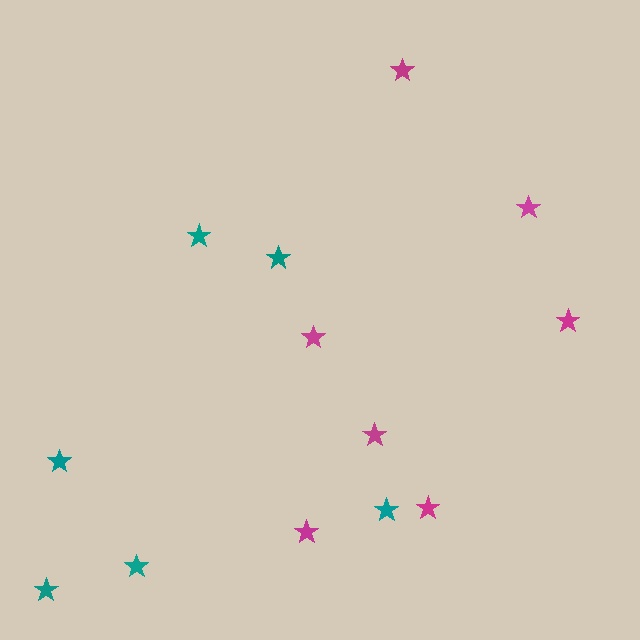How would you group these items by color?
There are 2 groups: one group of teal stars (6) and one group of magenta stars (7).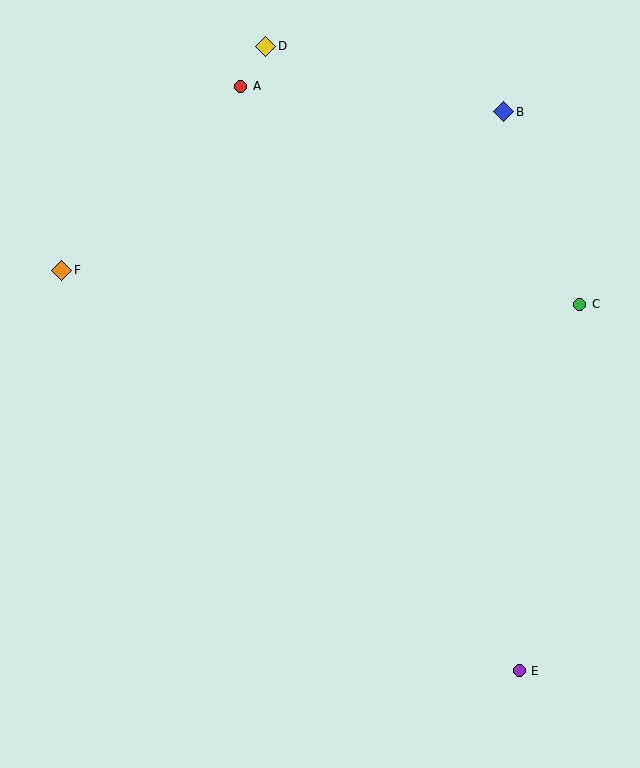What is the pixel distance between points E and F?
The distance between E and F is 608 pixels.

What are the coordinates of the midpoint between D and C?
The midpoint between D and C is at (423, 175).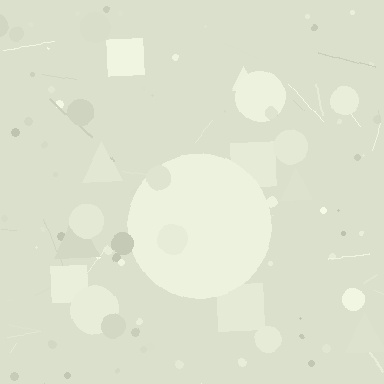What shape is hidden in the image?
A circle is hidden in the image.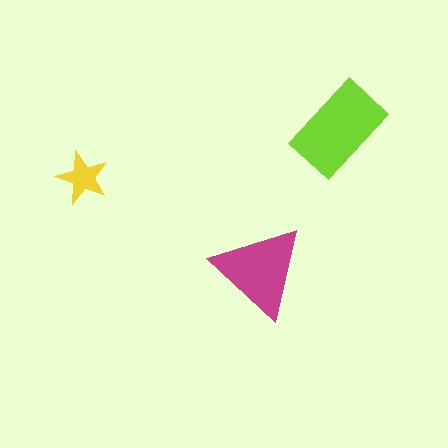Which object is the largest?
The lime rectangle.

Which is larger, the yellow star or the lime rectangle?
The lime rectangle.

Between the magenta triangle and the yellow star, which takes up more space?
The magenta triangle.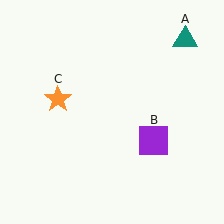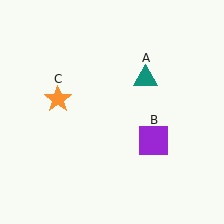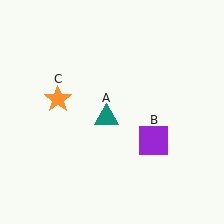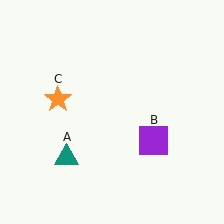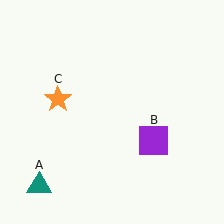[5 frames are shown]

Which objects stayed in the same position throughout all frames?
Purple square (object B) and orange star (object C) remained stationary.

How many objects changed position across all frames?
1 object changed position: teal triangle (object A).